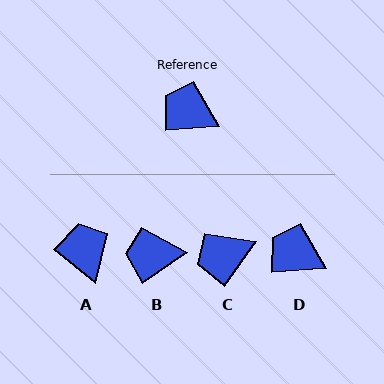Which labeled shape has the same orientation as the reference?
D.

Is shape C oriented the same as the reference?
No, it is off by about 51 degrees.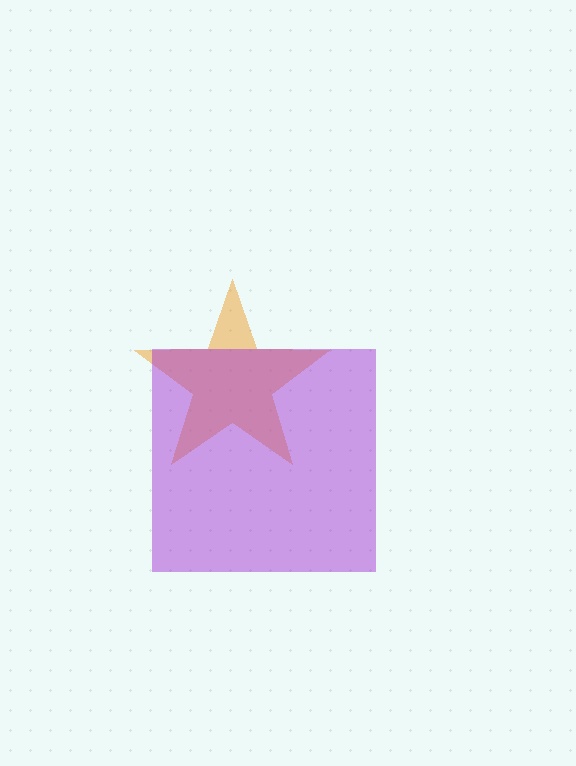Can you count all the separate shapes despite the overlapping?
Yes, there are 2 separate shapes.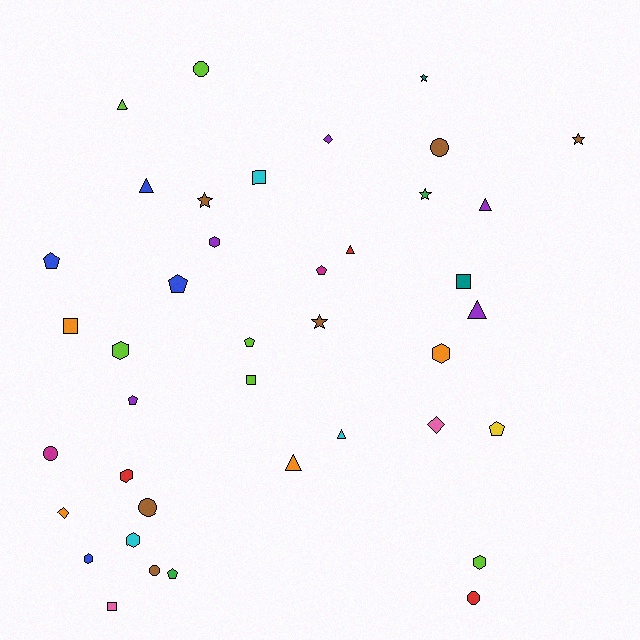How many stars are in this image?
There are 5 stars.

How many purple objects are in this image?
There are 5 purple objects.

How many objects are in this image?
There are 40 objects.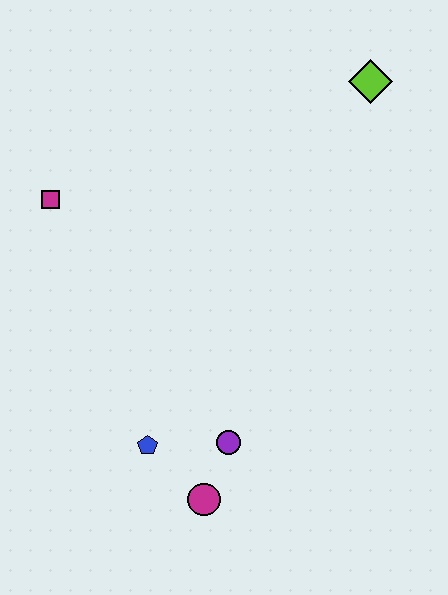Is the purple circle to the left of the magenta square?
No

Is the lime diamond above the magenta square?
Yes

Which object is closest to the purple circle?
The magenta circle is closest to the purple circle.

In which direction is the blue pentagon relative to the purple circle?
The blue pentagon is to the left of the purple circle.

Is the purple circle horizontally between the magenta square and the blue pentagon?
No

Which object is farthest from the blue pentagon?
The lime diamond is farthest from the blue pentagon.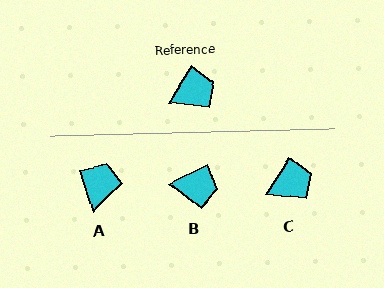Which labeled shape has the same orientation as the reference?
C.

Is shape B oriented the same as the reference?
No, it is off by about 31 degrees.